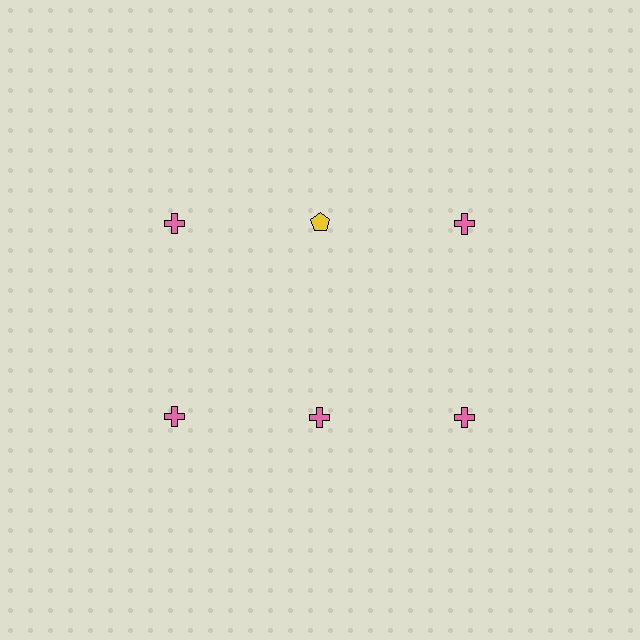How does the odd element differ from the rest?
It differs in both color (yellow instead of pink) and shape (pentagon instead of cross).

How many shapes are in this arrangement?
There are 6 shapes arranged in a grid pattern.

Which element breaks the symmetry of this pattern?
The yellow pentagon in the top row, second from left column breaks the symmetry. All other shapes are pink crosses.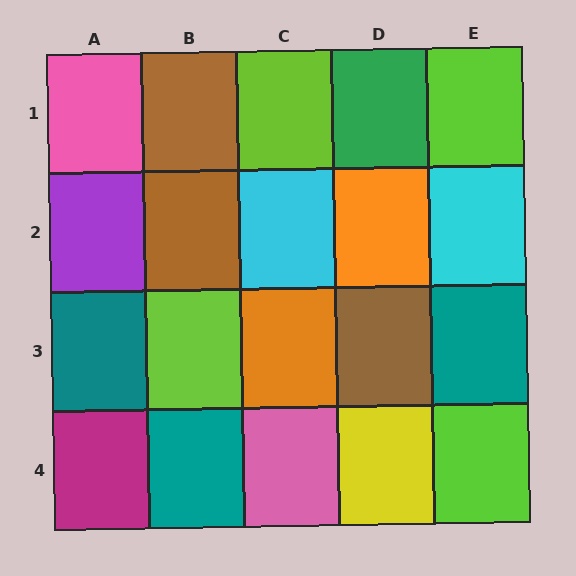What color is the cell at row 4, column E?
Lime.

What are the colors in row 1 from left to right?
Pink, brown, lime, green, lime.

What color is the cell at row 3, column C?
Orange.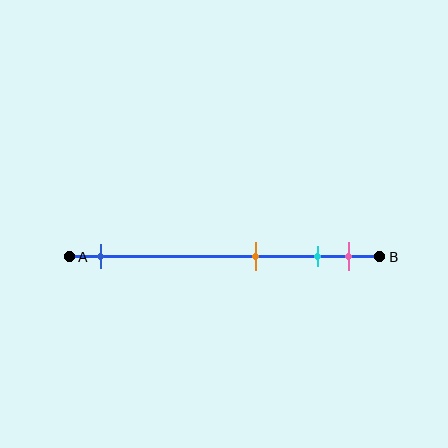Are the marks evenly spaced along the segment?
No, the marks are not evenly spaced.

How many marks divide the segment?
There are 4 marks dividing the segment.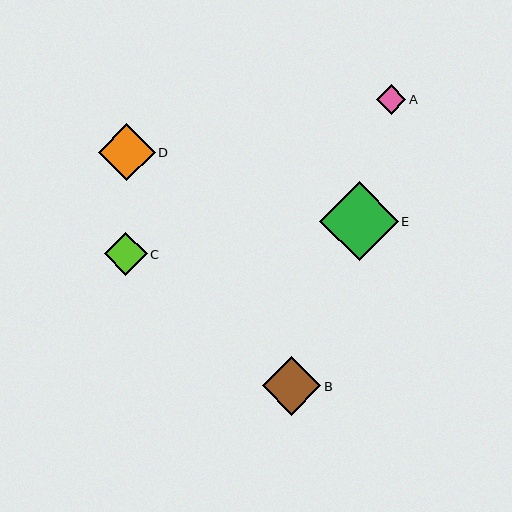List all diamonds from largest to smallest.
From largest to smallest: E, B, D, C, A.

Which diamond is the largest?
Diamond E is the largest with a size of approximately 79 pixels.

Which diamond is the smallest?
Diamond A is the smallest with a size of approximately 30 pixels.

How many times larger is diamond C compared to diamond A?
Diamond C is approximately 1.4 times the size of diamond A.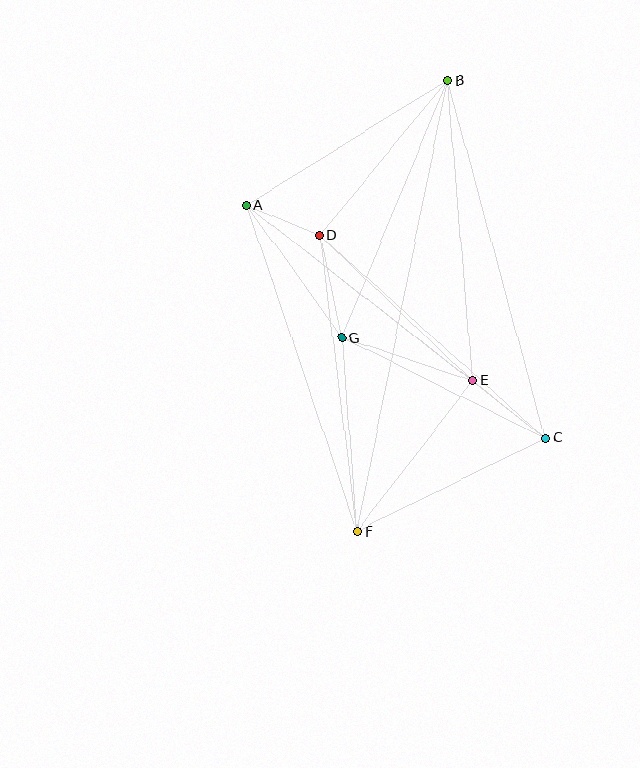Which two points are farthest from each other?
Points B and F are farthest from each other.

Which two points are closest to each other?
Points A and D are closest to each other.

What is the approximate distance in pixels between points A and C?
The distance between A and C is approximately 379 pixels.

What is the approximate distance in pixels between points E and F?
The distance between E and F is approximately 190 pixels.